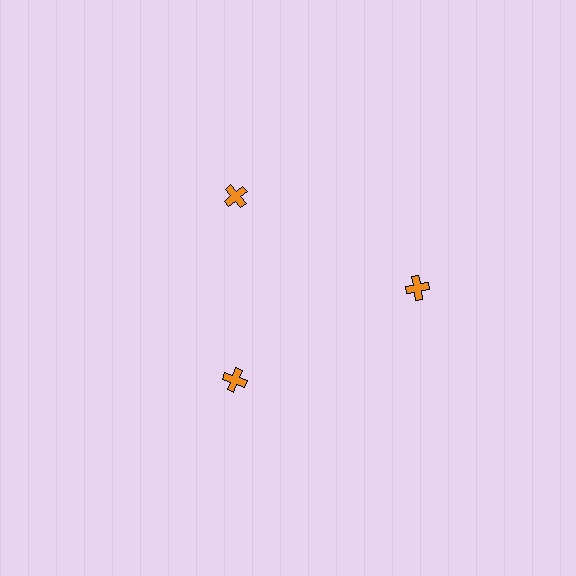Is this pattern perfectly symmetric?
No. The 3 orange crosses are arranged in a ring, but one element near the 3 o'clock position is pushed outward from the center, breaking the 3-fold rotational symmetry.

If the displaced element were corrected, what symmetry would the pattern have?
It would have 3-fold rotational symmetry — the pattern would map onto itself every 120 degrees.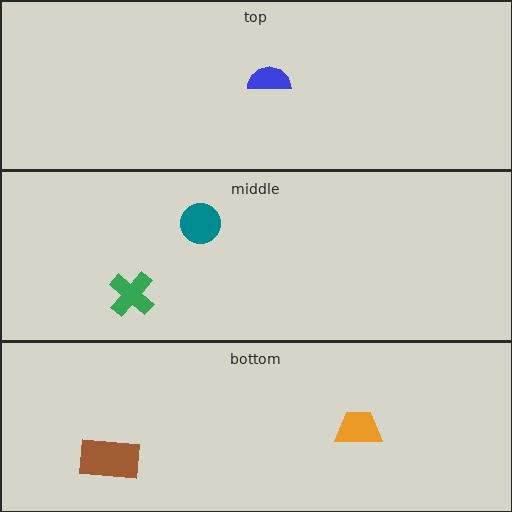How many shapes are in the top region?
1.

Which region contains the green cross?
The middle region.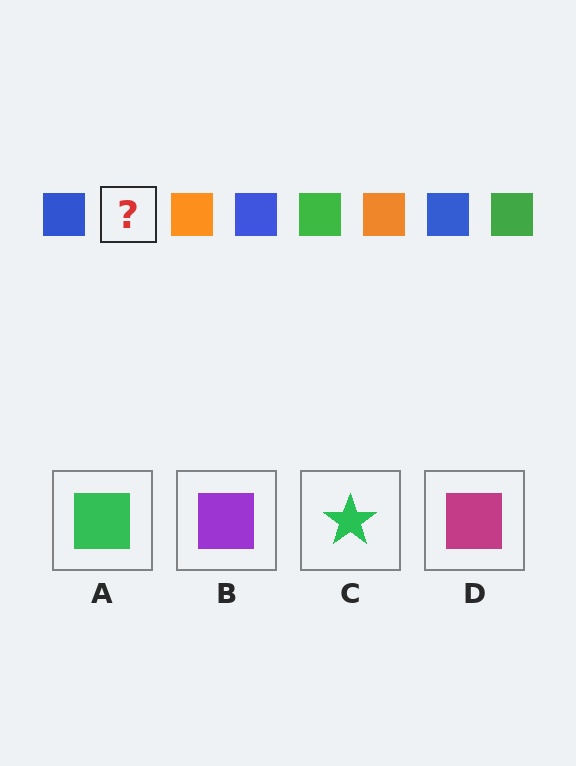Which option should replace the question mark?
Option A.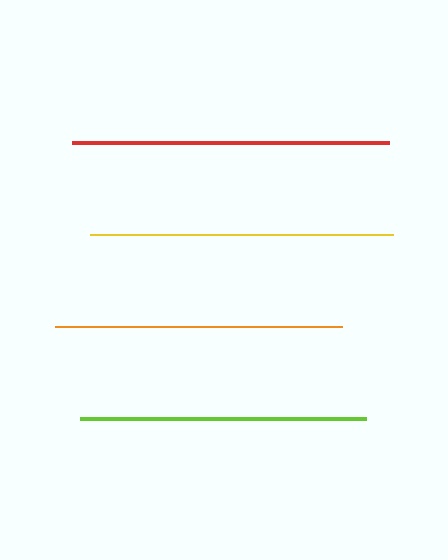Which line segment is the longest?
The red line is the longest at approximately 317 pixels.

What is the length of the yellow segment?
The yellow segment is approximately 303 pixels long.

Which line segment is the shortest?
The lime line is the shortest at approximately 286 pixels.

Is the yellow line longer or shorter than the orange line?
The yellow line is longer than the orange line.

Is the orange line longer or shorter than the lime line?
The orange line is longer than the lime line.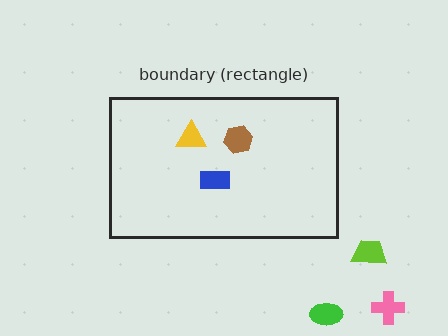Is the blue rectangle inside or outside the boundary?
Inside.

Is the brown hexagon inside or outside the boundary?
Inside.